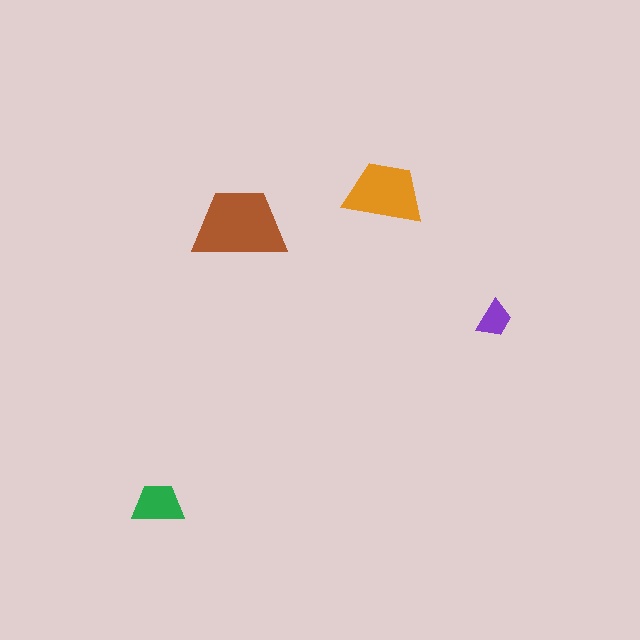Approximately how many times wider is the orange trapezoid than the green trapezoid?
About 1.5 times wider.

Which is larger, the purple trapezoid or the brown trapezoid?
The brown one.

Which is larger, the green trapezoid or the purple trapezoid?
The green one.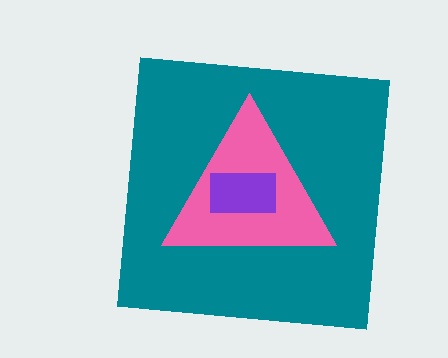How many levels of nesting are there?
3.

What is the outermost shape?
The teal square.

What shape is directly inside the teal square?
The pink triangle.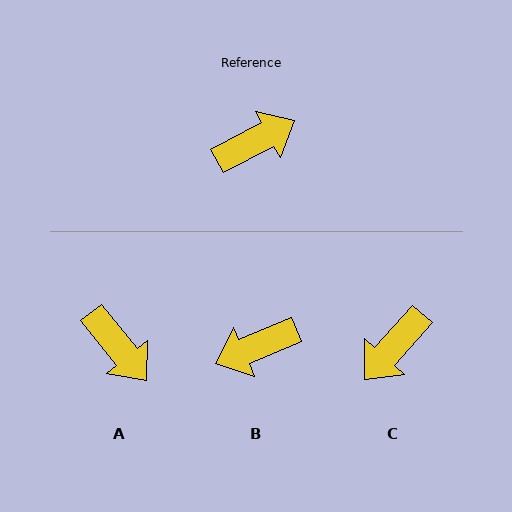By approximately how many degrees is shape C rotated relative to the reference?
Approximately 160 degrees clockwise.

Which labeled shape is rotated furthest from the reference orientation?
B, about 175 degrees away.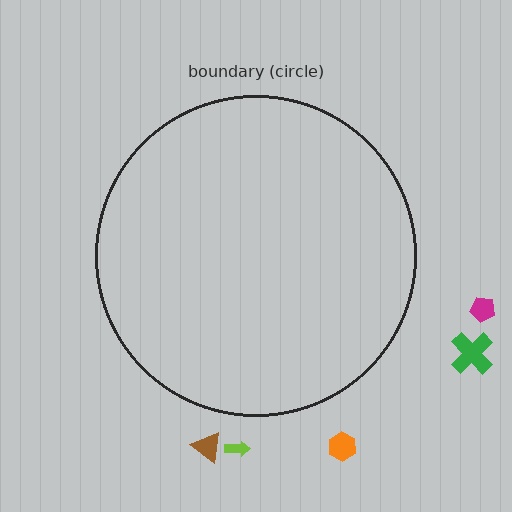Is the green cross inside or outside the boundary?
Outside.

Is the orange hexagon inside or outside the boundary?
Outside.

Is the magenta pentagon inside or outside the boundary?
Outside.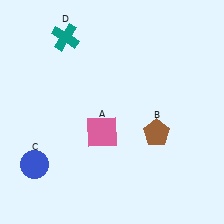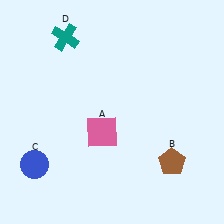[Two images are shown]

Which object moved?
The brown pentagon (B) moved down.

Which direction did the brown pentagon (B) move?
The brown pentagon (B) moved down.